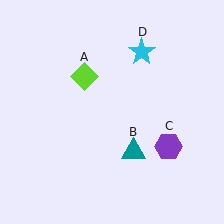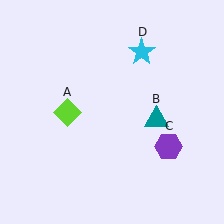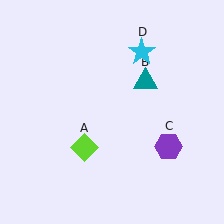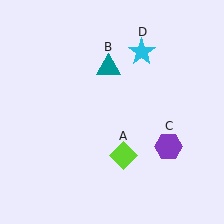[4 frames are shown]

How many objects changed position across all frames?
2 objects changed position: lime diamond (object A), teal triangle (object B).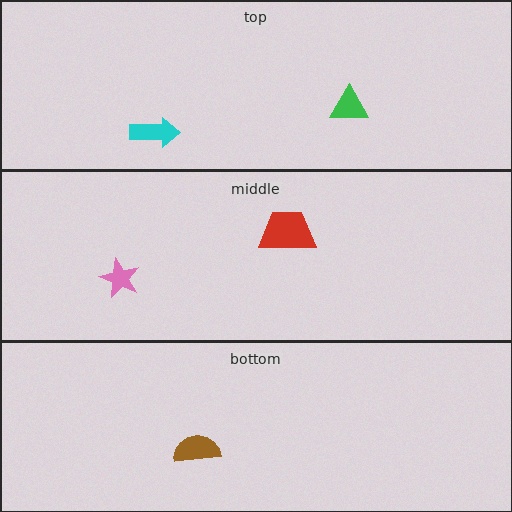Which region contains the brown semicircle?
The bottom region.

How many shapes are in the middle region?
2.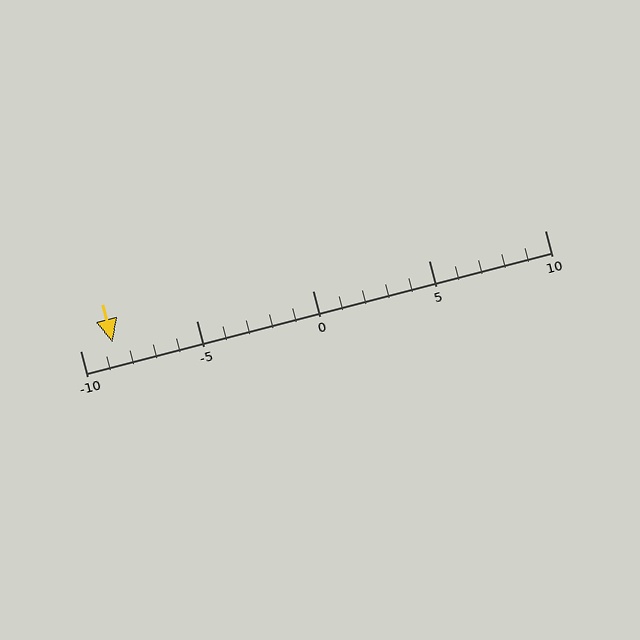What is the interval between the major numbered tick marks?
The major tick marks are spaced 5 units apart.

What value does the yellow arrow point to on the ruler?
The yellow arrow points to approximately -9.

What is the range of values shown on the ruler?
The ruler shows values from -10 to 10.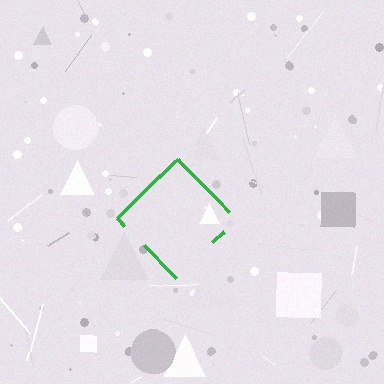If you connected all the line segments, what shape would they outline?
They would outline a diamond.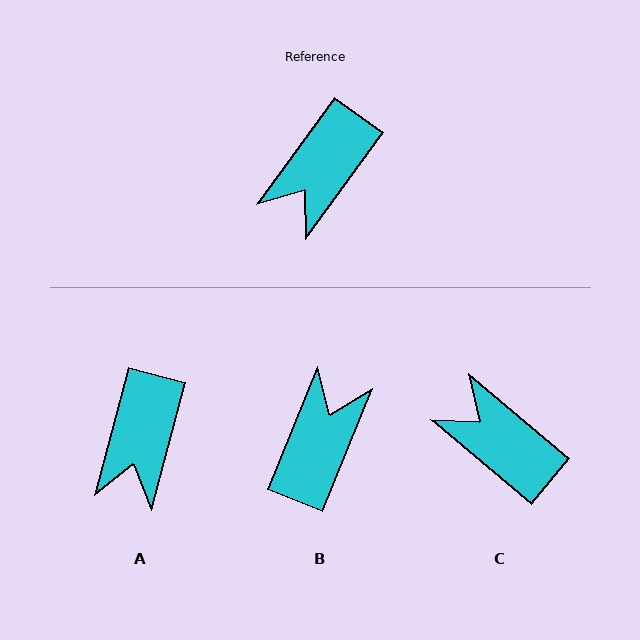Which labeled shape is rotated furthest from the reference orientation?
B, about 166 degrees away.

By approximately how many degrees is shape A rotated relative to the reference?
Approximately 21 degrees counter-clockwise.